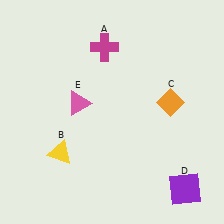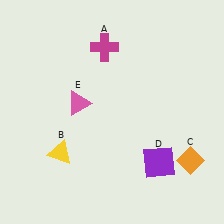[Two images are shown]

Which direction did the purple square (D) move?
The purple square (D) moved up.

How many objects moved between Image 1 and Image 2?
2 objects moved between the two images.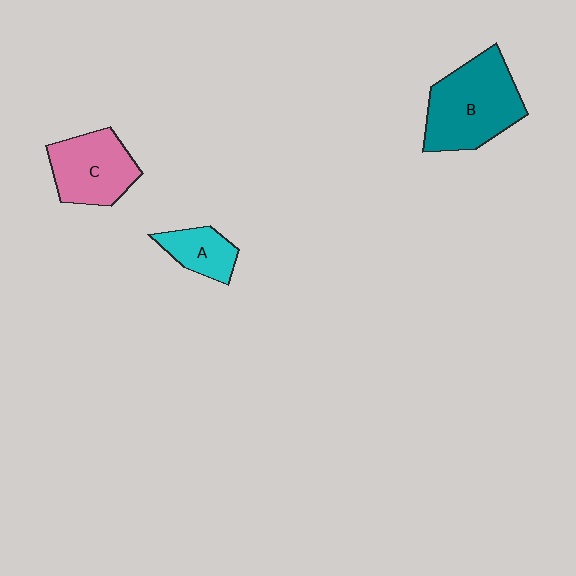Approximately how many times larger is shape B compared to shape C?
Approximately 1.4 times.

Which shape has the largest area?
Shape B (teal).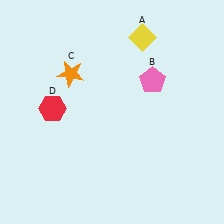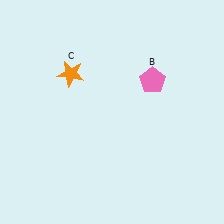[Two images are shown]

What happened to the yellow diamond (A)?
The yellow diamond (A) was removed in Image 2. It was in the top-right area of Image 1.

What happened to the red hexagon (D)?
The red hexagon (D) was removed in Image 2. It was in the top-left area of Image 1.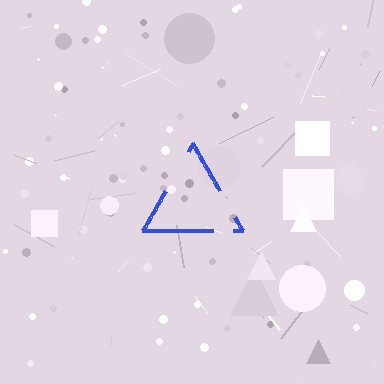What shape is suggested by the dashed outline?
The dashed outline suggests a triangle.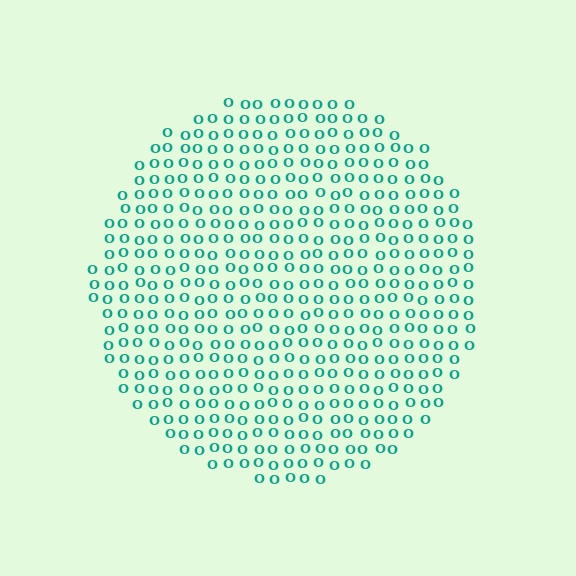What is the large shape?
The large shape is a circle.